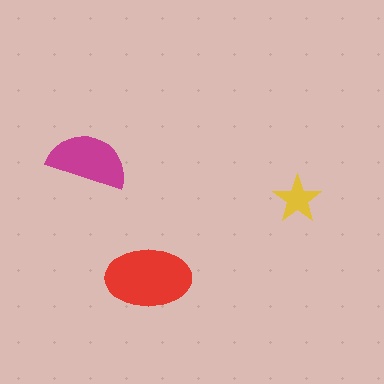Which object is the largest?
The red ellipse.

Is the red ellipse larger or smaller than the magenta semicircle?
Larger.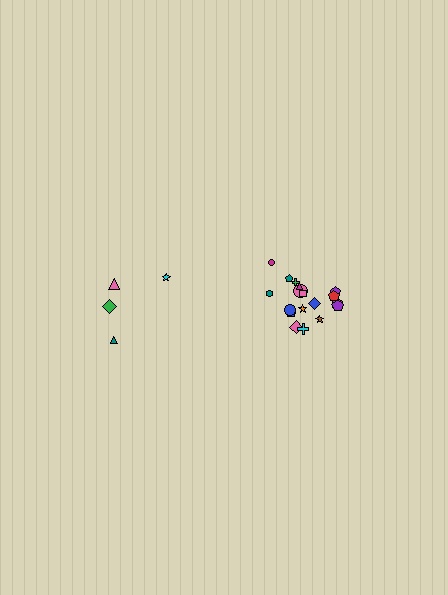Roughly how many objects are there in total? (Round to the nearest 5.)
Roughly 20 objects in total.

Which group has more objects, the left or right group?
The right group.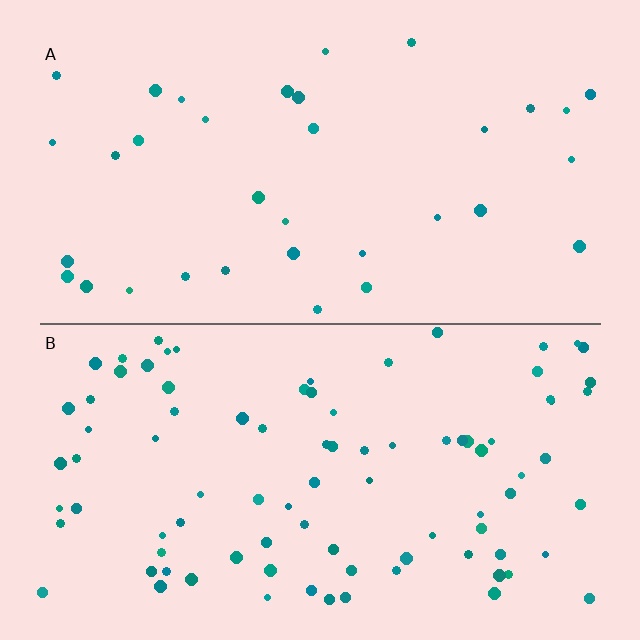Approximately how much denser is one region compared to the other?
Approximately 2.6× — region B over region A.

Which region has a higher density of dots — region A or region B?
B (the bottom).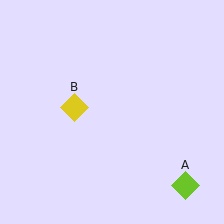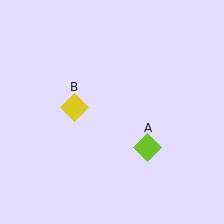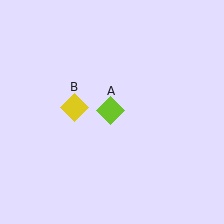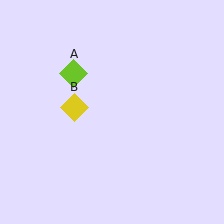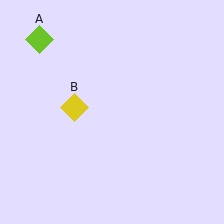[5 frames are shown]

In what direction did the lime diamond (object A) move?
The lime diamond (object A) moved up and to the left.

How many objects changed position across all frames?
1 object changed position: lime diamond (object A).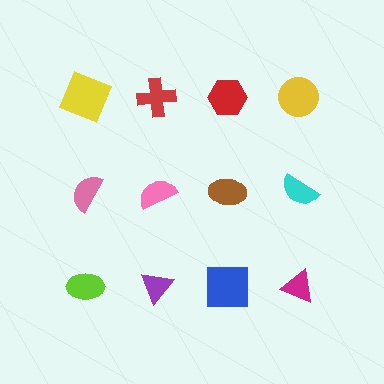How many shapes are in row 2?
4 shapes.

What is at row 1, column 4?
A yellow circle.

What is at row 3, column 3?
A blue square.